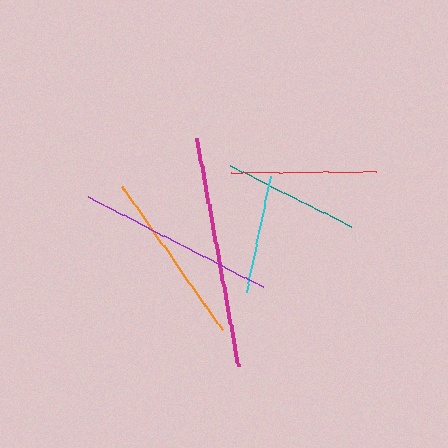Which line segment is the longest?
The magenta line is the longest at approximately 231 pixels.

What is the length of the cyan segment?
The cyan segment is approximately 119 pixels long.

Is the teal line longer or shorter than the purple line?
The purple line is longer than the teal line.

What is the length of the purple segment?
The purple segment is approximately 196 pixels long.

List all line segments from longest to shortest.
From longest to shortest: magenta, purple, orange, red, teal, cyan.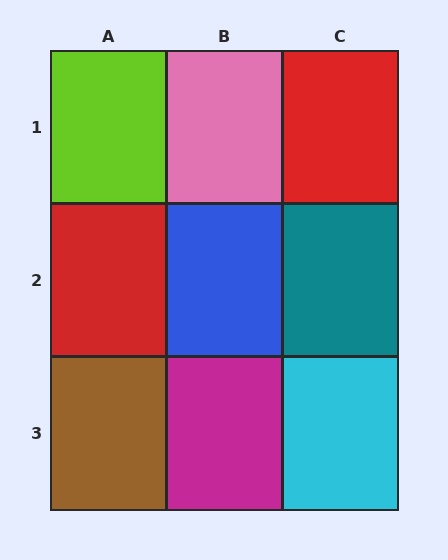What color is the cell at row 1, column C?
Red.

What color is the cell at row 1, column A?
Lime.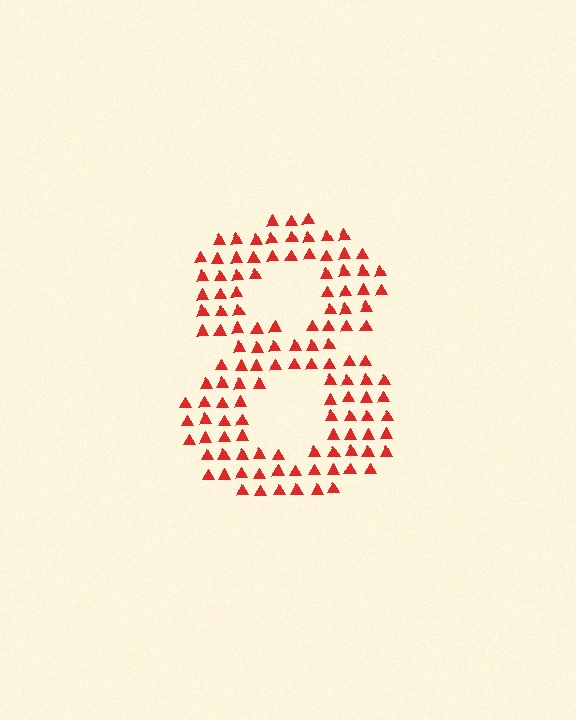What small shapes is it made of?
It is made of small triangles.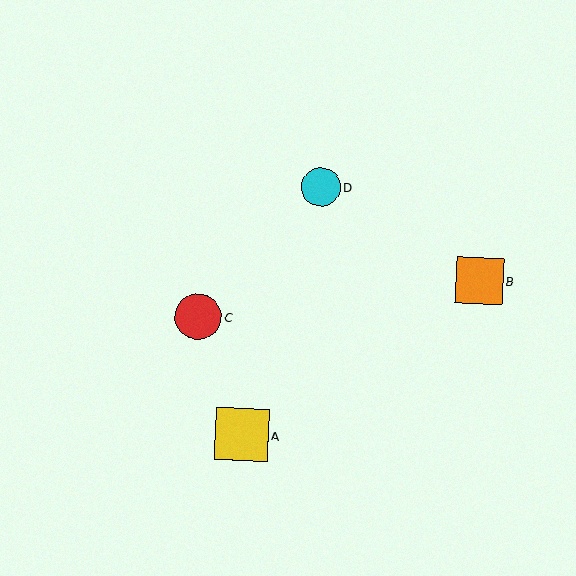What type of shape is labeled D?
Shape D is a cyan circle.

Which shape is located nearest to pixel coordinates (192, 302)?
The red circle (labeled C) at (198, 317) is nearest to that location.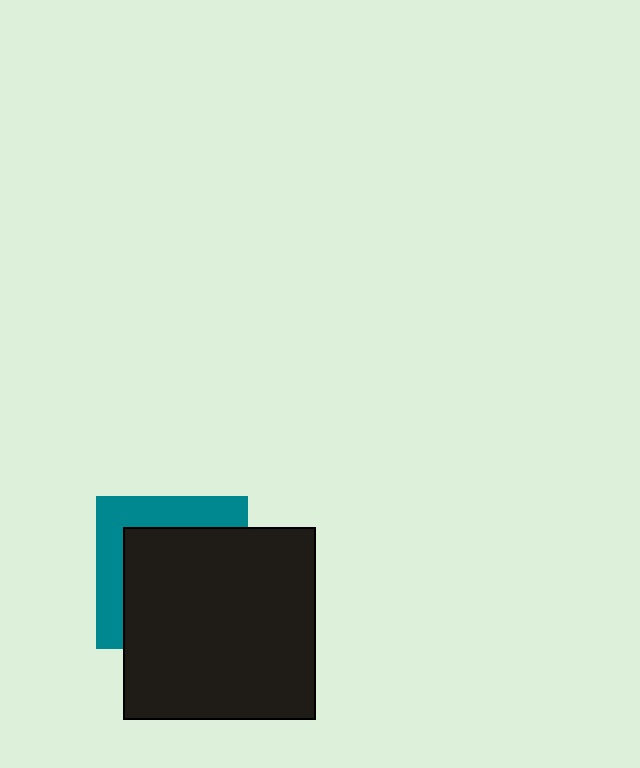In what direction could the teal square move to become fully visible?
The teal square could move toward the upper-left. That would shift it out from behind the black square entirely.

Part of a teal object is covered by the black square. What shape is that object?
It is a square.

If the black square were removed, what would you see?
You would see the complete teal square.